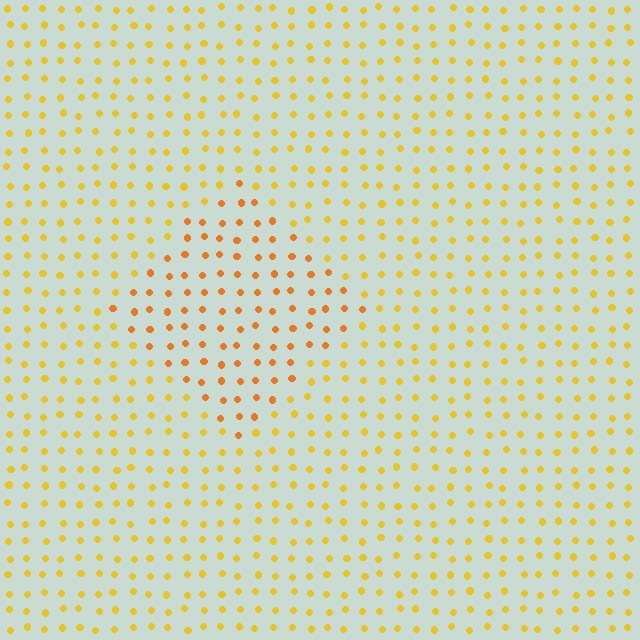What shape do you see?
I see a diamond.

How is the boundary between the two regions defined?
The boundary is defined purely by a slight shift in hue (about 24 degrees). Spacing, size, and orientation are identical on both sides.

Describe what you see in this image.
The image is filled with small yellow elements in a uniform arrangement. A diamond-shaped region is visible where the elements are tinted to a slightly different hue, forming a subtle color boundary.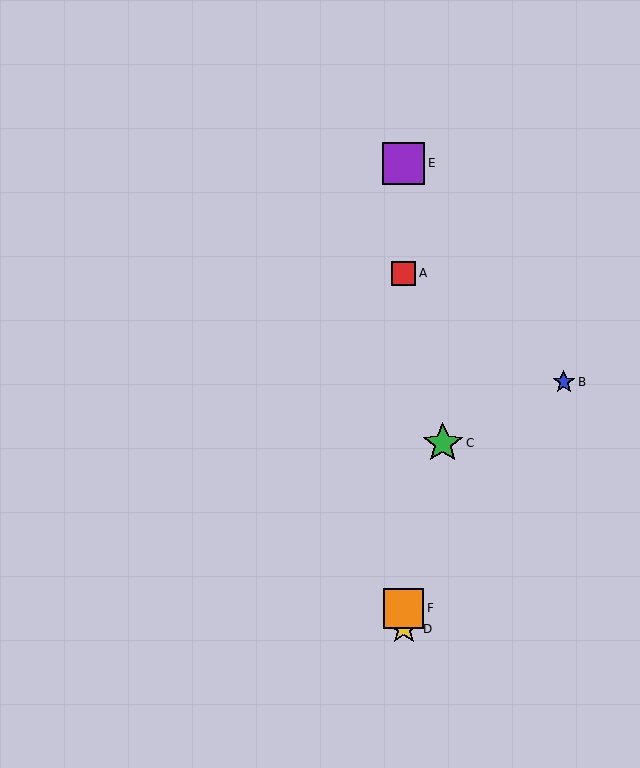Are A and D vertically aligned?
Yes, both are at x≈404.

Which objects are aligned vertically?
Objects A, D, E, F are aligned vertically.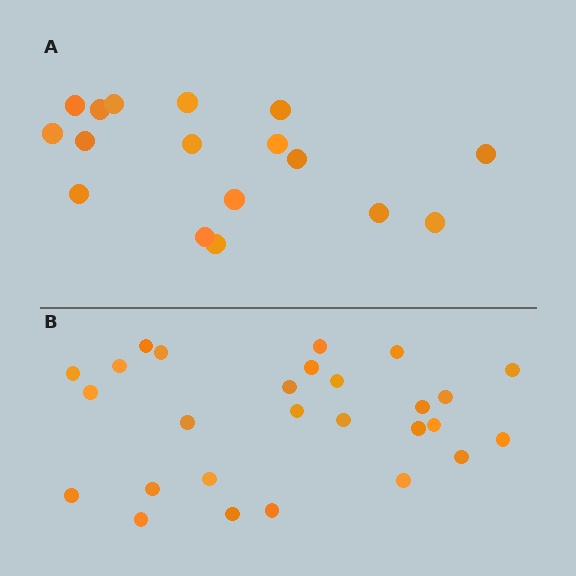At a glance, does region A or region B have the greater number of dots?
Region B (the bottom region) has more dots.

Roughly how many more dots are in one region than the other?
Region B has roughly 10 or so more dots than region A.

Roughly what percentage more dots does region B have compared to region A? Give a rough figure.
About 60% more.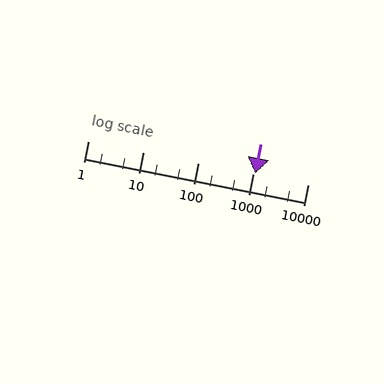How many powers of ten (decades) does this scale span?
The scale spans 4 decades, from 1 to 10000.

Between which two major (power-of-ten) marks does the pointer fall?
The pointer is between 1000 and 10000.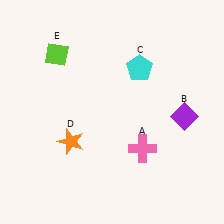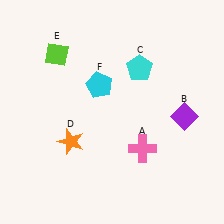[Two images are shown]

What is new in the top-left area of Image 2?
A cyan pentagon (F) was added in the top-left area of Image 2.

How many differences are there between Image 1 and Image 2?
There is 1 difference between the two images.